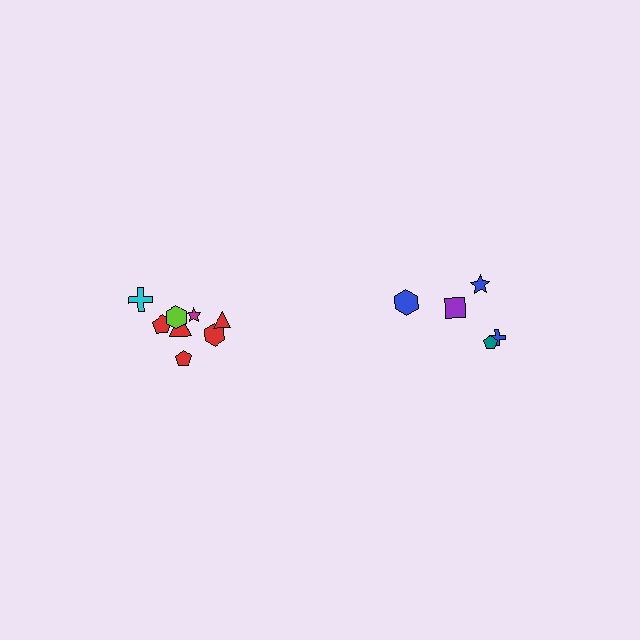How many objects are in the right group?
There are 5 objects.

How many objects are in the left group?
There are 8 objects.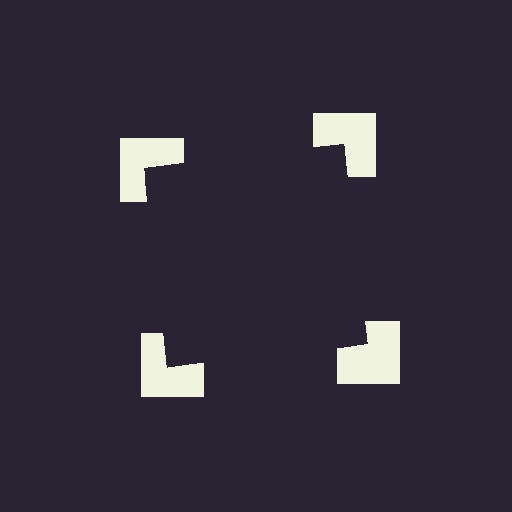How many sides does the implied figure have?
4 sides.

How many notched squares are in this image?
There are 4 — one at each vertex of the illusory square.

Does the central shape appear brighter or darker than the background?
It typically appears slightly darker than the background, even though no actual brightness change is drawn.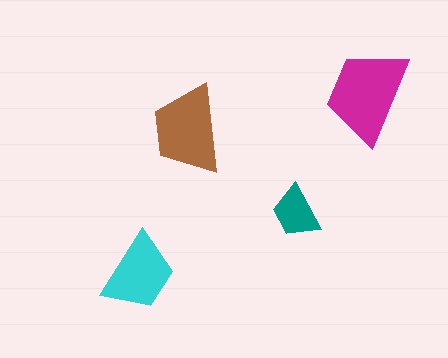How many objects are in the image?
There are 4 objects in the image.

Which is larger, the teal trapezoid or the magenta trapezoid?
The magenta one.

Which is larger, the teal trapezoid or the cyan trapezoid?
The cyan one.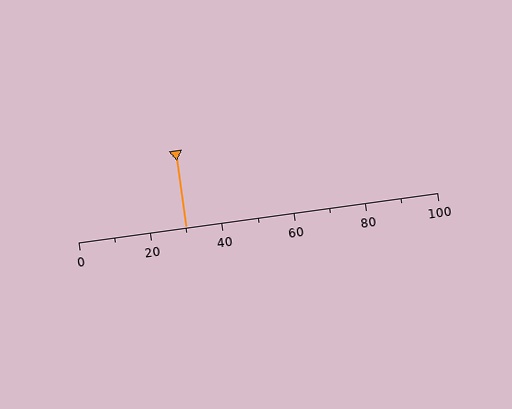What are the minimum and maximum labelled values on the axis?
The axis runs from 0 to 100.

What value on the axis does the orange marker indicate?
The marker indicates approximately 30.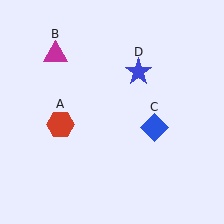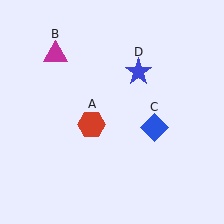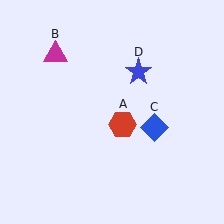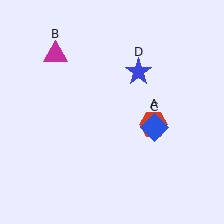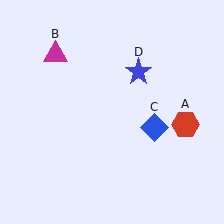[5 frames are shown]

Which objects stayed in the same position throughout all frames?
Magenta triangle (object B) and blue diamond (object C) and blue star (object D) remained stationary.